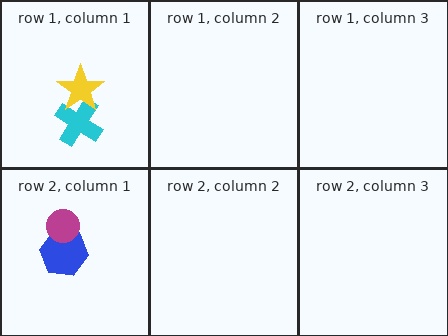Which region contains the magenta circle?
The row 2, column 1 region.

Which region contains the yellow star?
The row 1, column 1 region.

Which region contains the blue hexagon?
The row 2, column 1 region.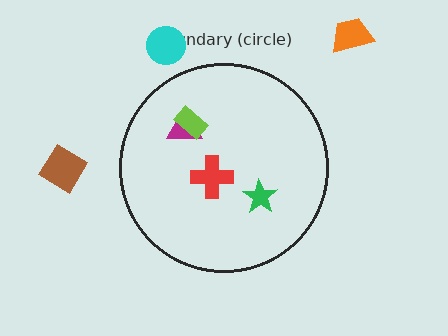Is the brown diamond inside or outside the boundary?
Outside.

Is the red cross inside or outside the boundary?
Inside.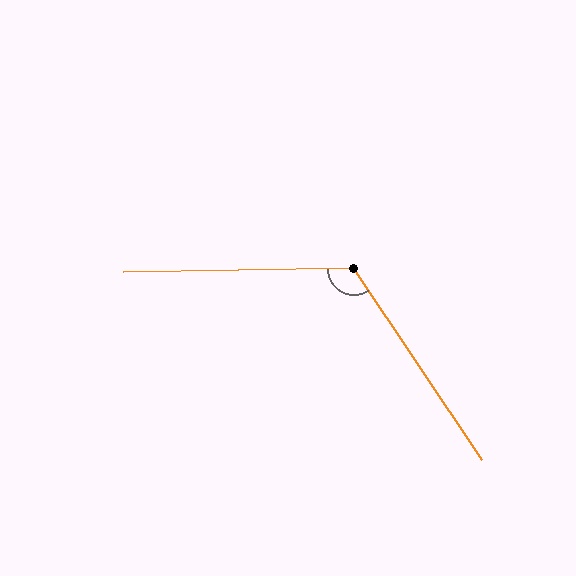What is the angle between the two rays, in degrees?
Approximately 123 degrees.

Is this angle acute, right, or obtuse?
It is obtuse.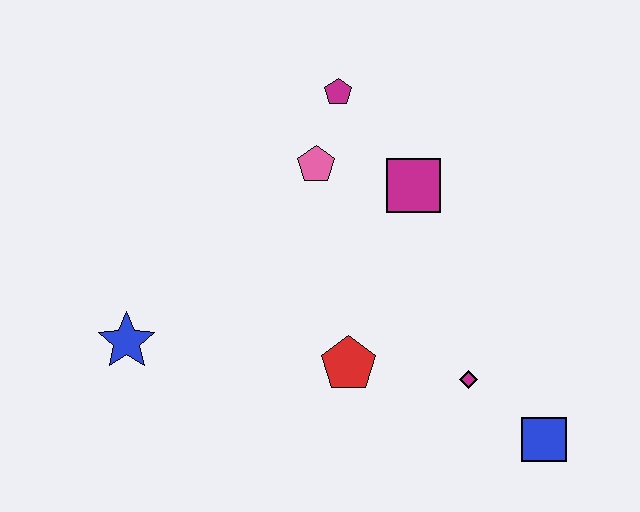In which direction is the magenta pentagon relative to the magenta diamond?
The magenta pentagon is above the magenta diamond.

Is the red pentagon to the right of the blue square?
No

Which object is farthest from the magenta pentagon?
The blue square is farthest from the magenta pentagon.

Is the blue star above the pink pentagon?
No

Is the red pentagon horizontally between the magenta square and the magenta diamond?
No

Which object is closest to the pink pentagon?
The magenta pentagon is closest to the pink pentagon.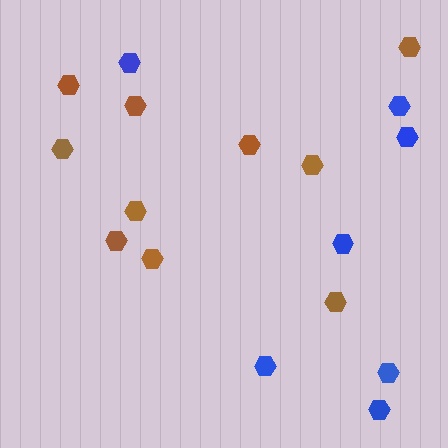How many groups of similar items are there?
There are 2 groups: one group of brown hexagons (10) and one group of blue hexagons (7).